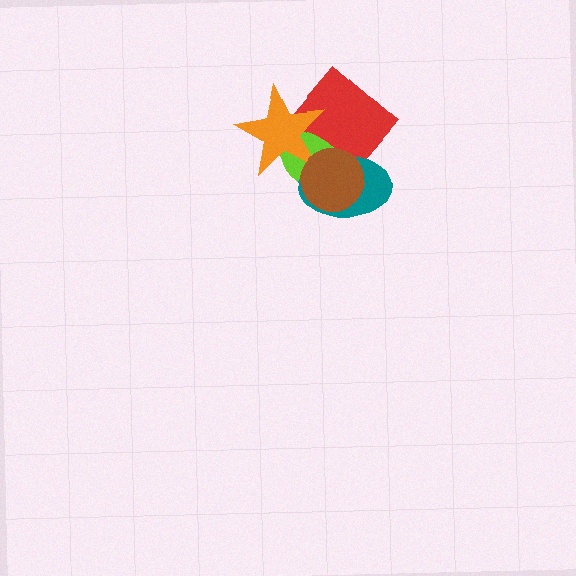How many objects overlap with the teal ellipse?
4 objects overlap with the teal ellipse.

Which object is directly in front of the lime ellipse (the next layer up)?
The teal ellipse is directly in front of the lime ellipse.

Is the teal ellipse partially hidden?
Yes, it is partially covered by another shape.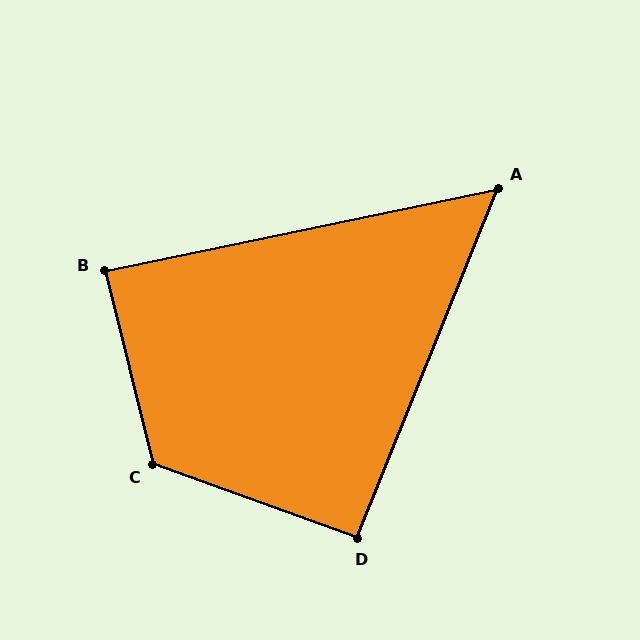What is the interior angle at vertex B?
Approximately 88 degrees (approximately right).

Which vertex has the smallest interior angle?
A, at approximately 56 degrees.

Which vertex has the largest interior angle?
C, at approximately 124 degrees.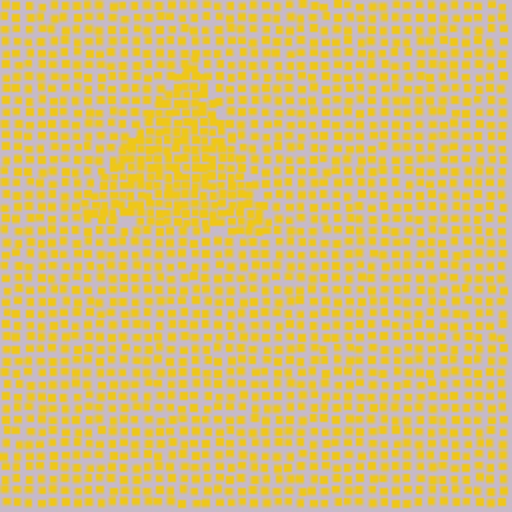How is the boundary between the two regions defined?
The boundary is defined by a change in element density (approximately 1.7x ratio). All elements are the same color, size, and shape.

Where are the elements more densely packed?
The elements are more densely packed inside the triangle boundary.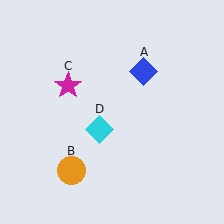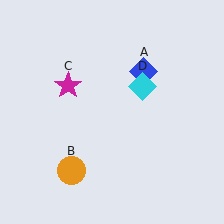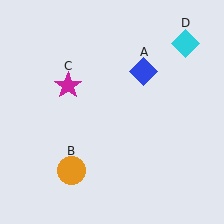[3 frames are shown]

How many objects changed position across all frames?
1 object changed position: cyan diamond (object D).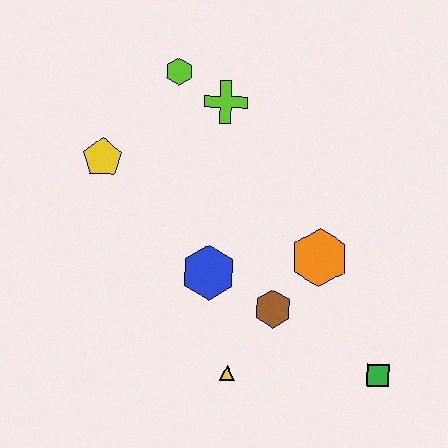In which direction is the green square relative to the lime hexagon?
The green square is below the lime hexagon.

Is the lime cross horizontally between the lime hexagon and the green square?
Yes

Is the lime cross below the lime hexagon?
Yes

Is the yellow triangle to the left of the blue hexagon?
No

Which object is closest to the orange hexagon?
The brown hexagon is closest to the orange hexagon.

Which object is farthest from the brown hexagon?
The lime hexagon is farthest from the brown hexagon.